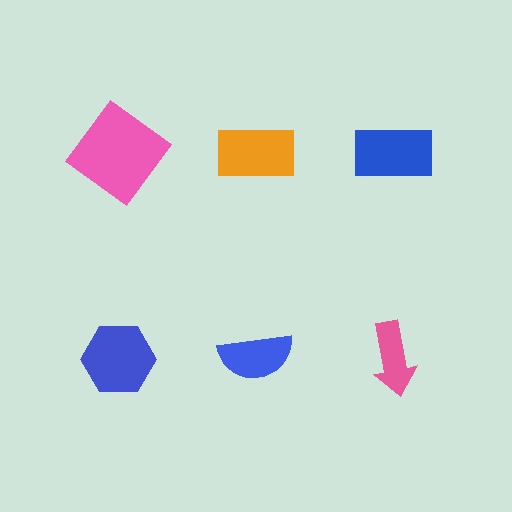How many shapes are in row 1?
3 shapes.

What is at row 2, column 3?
A pink arrow.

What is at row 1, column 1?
A pink diamond.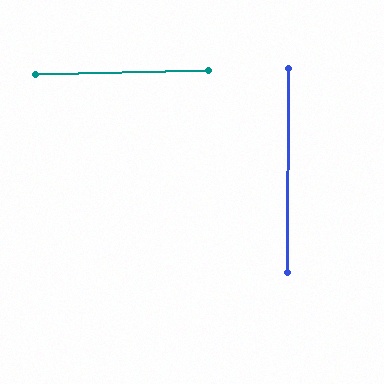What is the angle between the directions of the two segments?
Approximately 88 degrees.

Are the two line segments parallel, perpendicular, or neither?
Perpendicular — they meet at approximately 88°.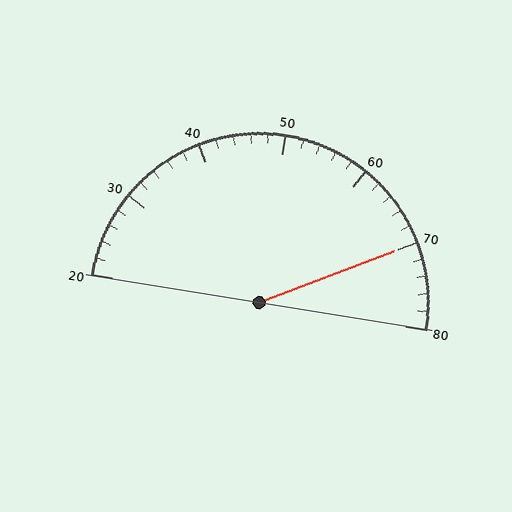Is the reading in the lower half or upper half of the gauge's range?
The reading is in the upper half of the range (20 to 80).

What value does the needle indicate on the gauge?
The needle indicates approximately 70.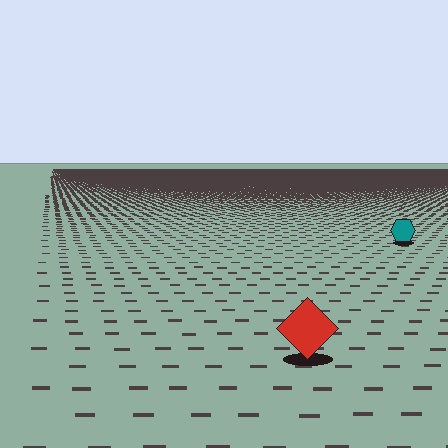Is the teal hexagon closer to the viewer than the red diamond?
No. The red diamond is closer — you can tell from the texture gradient: the ground texture is coarser near it.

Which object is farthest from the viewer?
The teal hexagon is farthest from the viewer. It appears smaller and the ground texture around it is denser.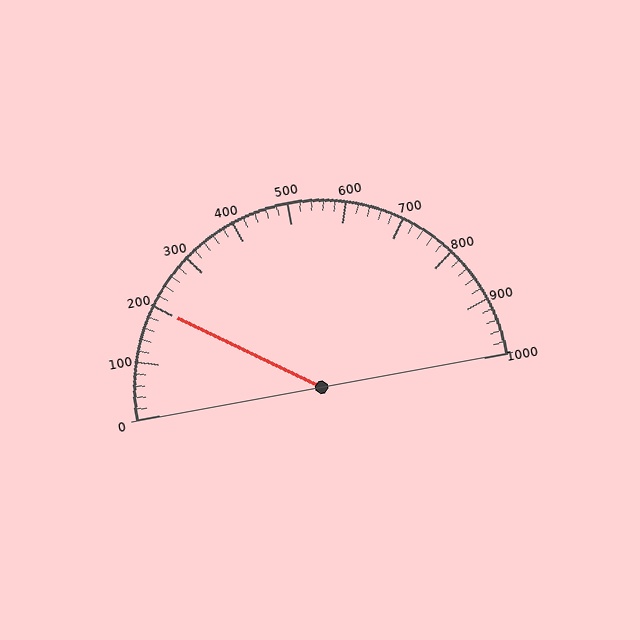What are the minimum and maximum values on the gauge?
The gauge ranges from 0 to 1000.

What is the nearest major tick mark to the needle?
The nearest major tick mark is 200.